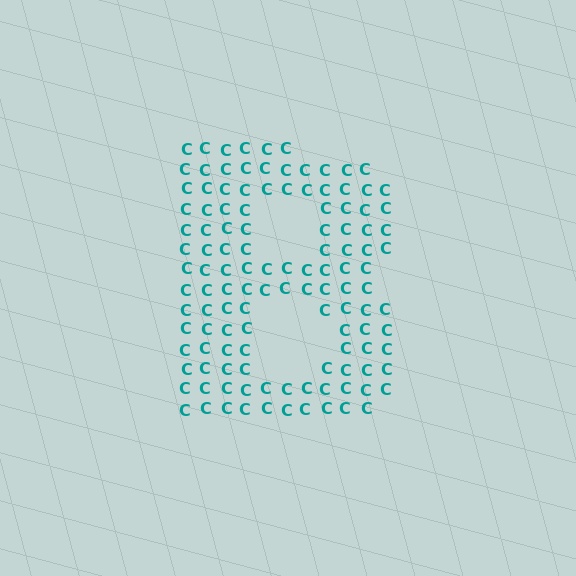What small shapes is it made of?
It is made of small letter C's.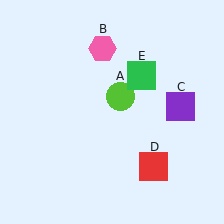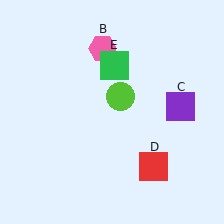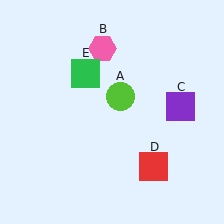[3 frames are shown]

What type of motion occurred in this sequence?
The green square (object E) rotated counterclockwise around the center of the scene.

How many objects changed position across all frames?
1 object changed position: green square (object E).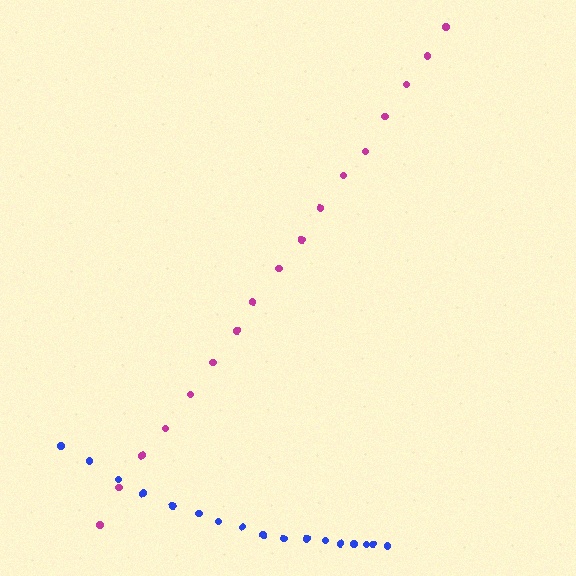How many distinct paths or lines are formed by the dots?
There are 2 distinct paths.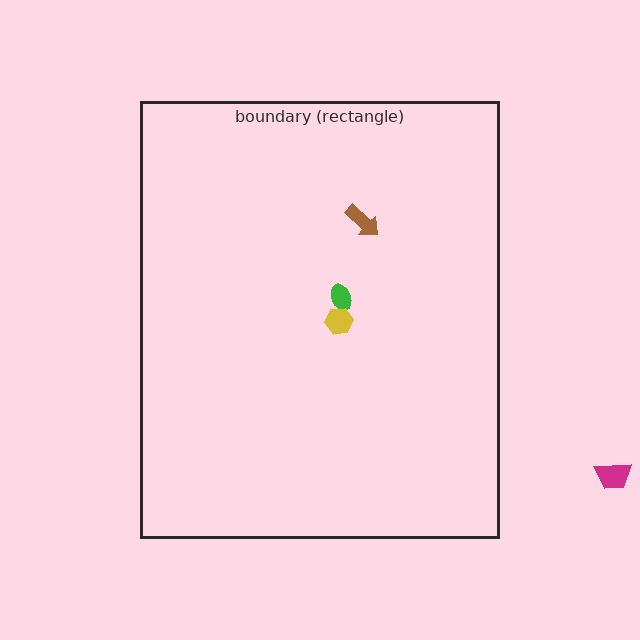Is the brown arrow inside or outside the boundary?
Inside.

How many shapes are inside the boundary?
3 inside, 1 outside.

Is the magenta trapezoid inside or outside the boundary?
Outside.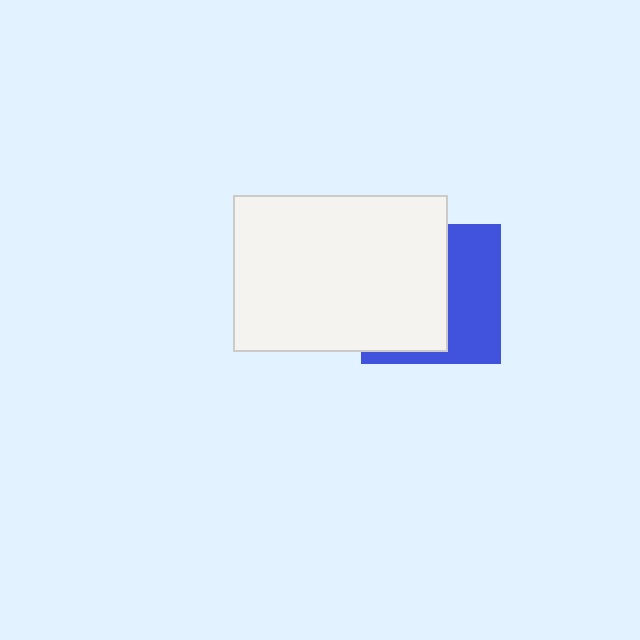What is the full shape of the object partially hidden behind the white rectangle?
The partially hidden object is a blue square.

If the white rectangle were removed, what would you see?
You would see the complete blue square.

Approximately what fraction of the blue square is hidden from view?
Roughly 56% of the blue square is hidden behind the white rectangle.